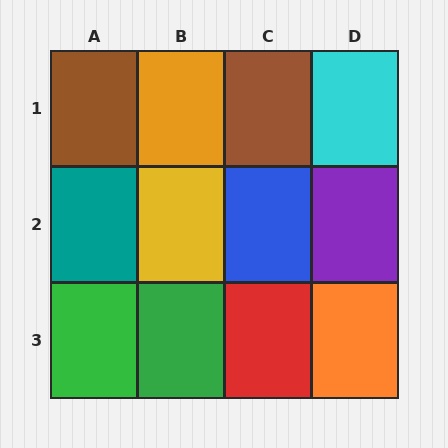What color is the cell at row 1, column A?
Brown.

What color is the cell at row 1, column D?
Cyan.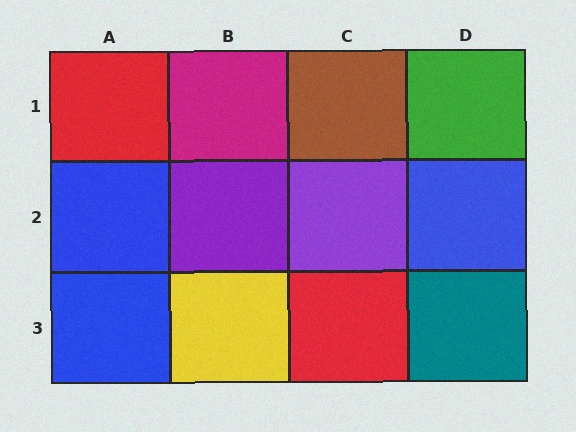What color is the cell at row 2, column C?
Purple.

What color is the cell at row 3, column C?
Red.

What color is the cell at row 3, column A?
Blue.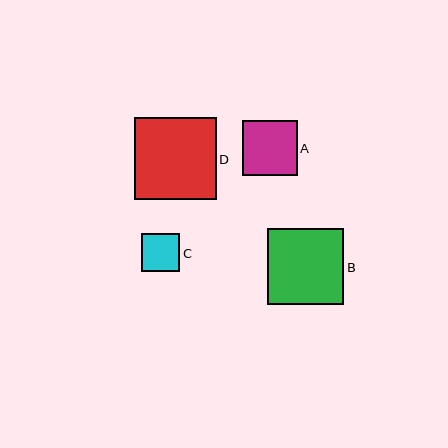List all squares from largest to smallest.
From largest to smallest: D, B, A, C.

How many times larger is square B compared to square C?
Square B is approximately 2.0 times the size of square C.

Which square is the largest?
Square D is the largest with a size of approximately 82 pixels.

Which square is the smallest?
Square C is the smallest with a size of approximately 38 pixels.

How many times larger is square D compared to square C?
Square D is approximately 2.2 times the size of square C.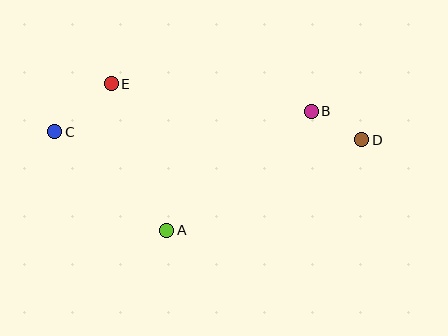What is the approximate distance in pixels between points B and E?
The distance between B and E is approximately 202 pixels.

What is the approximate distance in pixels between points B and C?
The distance between B and C is approximately 257 pixels.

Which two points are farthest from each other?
Points C and D are farthest from each other.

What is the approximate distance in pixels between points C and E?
The distance between C and E is approximately 74 pixels.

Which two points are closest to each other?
Points B and D are closest to each other.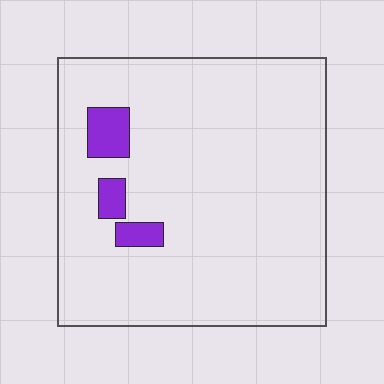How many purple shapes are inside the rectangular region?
3.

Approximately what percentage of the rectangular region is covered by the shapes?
Approximately 5%.